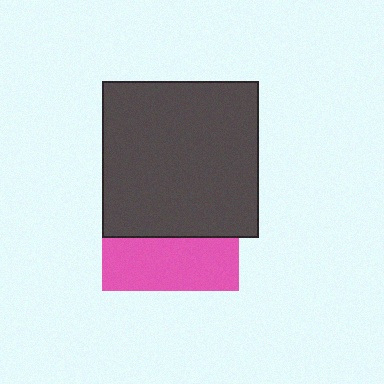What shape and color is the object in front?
The object in front is a dark gray square.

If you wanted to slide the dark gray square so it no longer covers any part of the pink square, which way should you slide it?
Slide it up — that is the most direct way to separate the two shapes.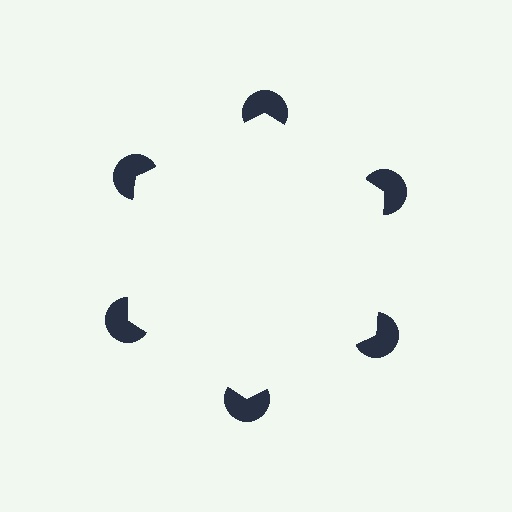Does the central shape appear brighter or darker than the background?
It typically appears slightly brighter than the background, even though no actual brightness change is drawn.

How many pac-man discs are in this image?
There are 6 — one at each vertex of the illusory hexagon.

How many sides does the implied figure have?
6 sides.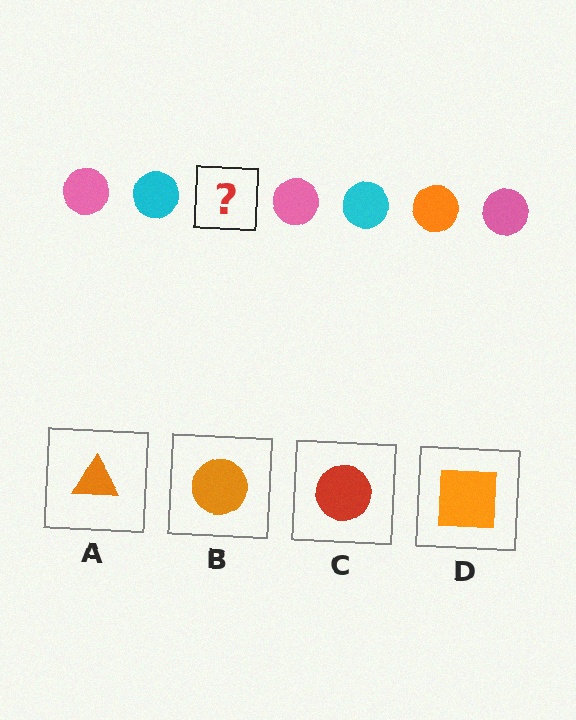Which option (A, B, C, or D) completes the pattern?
B.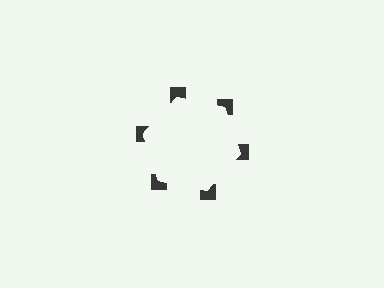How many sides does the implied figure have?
6 sides.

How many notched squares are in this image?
There are 6 — one at each vertex of the illusory hexagon.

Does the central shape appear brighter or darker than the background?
It typically appears slightly brighter than the background, even though no actual brightness change is drawn.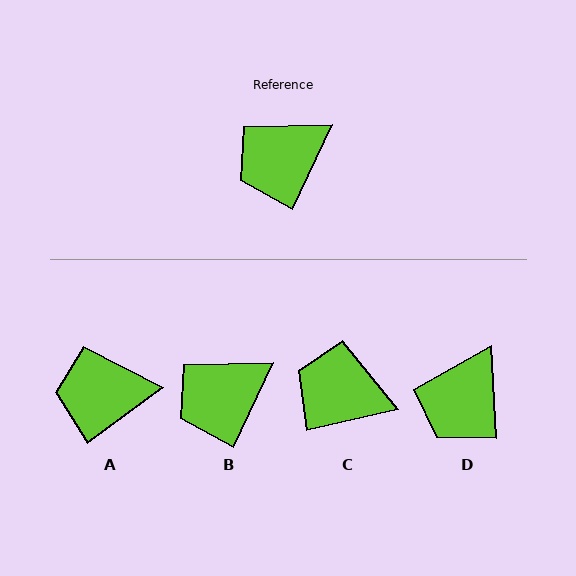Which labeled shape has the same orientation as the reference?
B.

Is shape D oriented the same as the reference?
No, it is off by about 28 degrees.